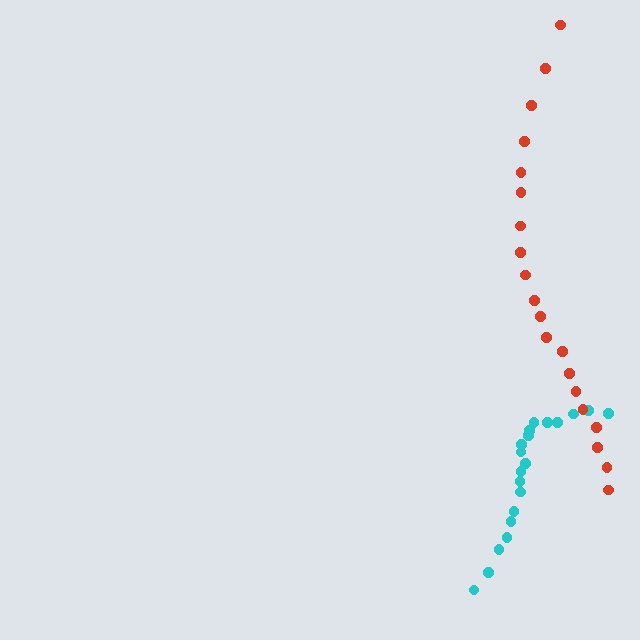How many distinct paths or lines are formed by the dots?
There are 2 distinct paths.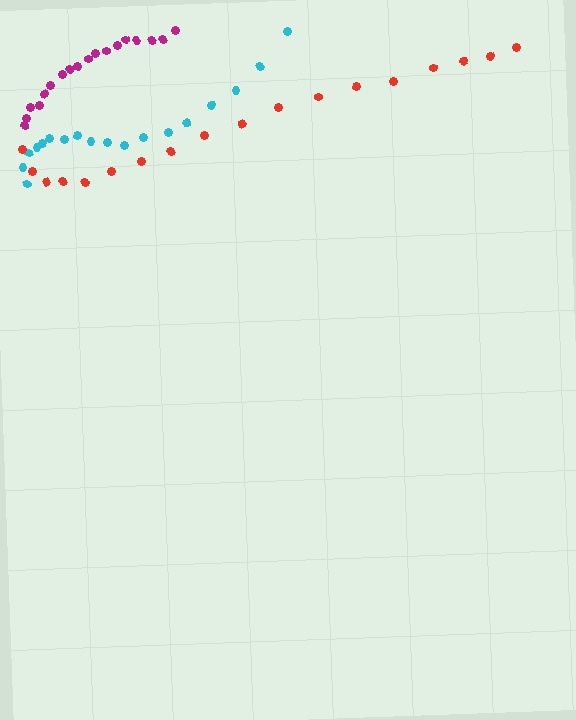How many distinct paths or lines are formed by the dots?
There are 3 distinct paths.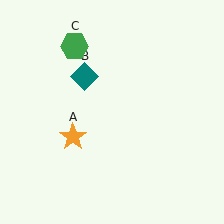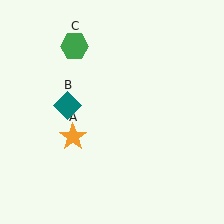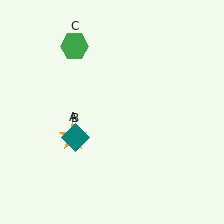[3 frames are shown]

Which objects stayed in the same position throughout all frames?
Orange star (object A) and green hexagon (object C) remained stationary.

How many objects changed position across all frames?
1 object changed position: teal diamond (object B).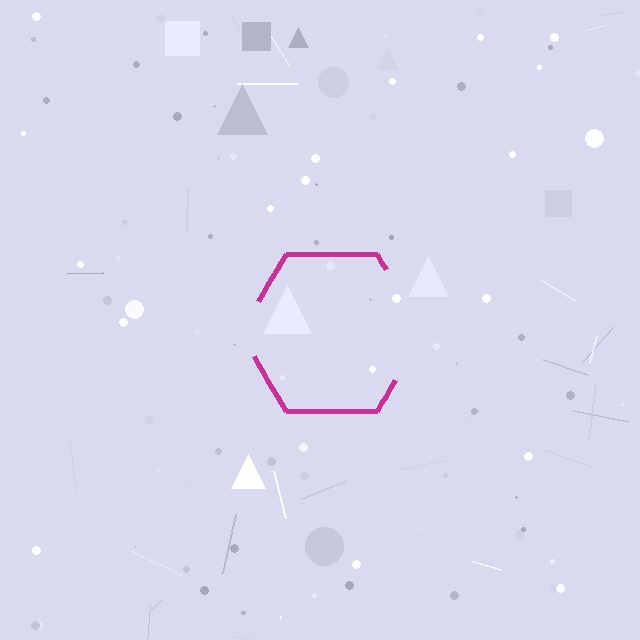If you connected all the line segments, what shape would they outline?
They would outline a hexagon.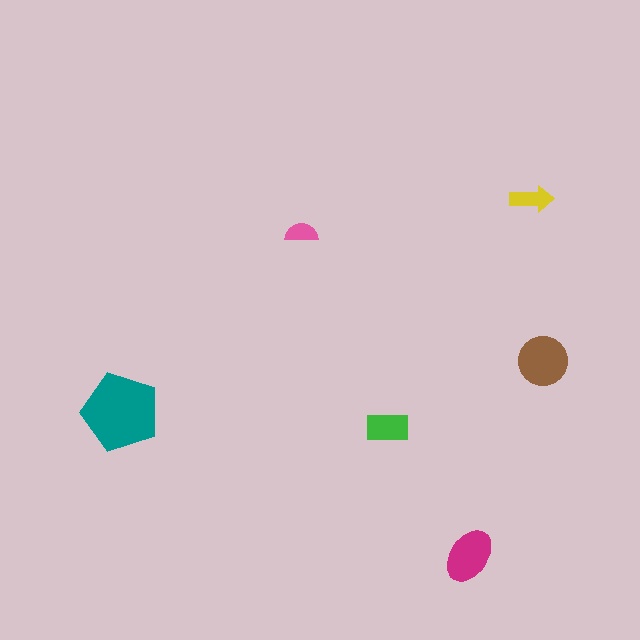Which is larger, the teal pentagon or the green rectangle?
The teal pentagon.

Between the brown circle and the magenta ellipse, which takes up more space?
The brown circle.